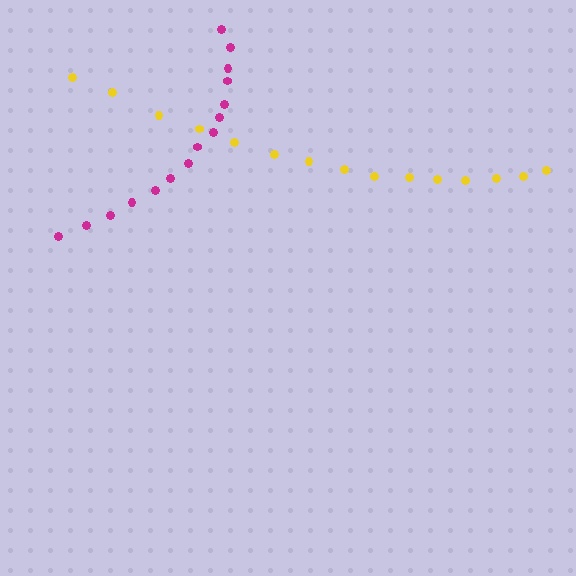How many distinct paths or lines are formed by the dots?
There are 2 distinct paths.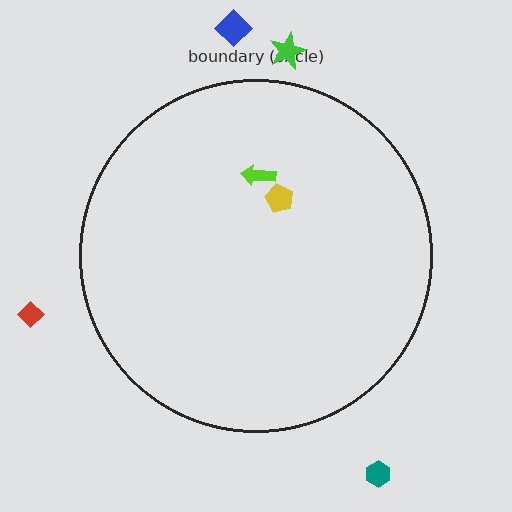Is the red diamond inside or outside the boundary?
Outside.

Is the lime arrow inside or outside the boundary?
Inside.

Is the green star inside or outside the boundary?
Outside.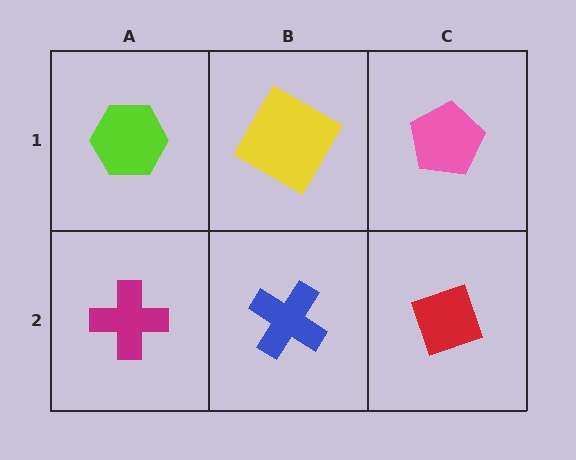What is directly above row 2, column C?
A pink pentagon.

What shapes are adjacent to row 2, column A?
A lime hexagon (row 1, column A), a blue cross (row 2, column B).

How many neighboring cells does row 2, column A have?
2.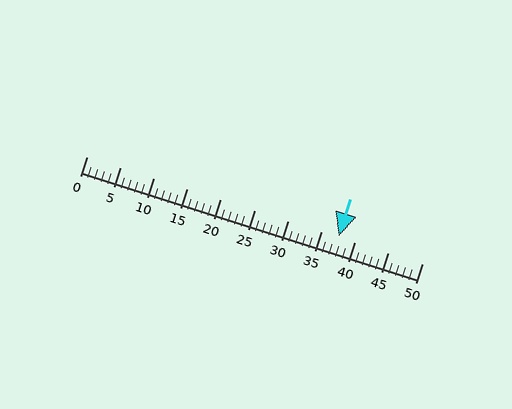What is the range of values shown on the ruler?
The ruler shows values from 0 to 50.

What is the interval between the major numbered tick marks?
The major tick marks are spaced 5 units apart.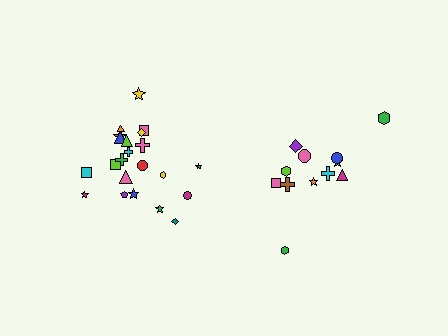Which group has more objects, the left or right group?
The left group.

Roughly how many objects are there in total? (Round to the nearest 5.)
Roughly 35 objects in total.